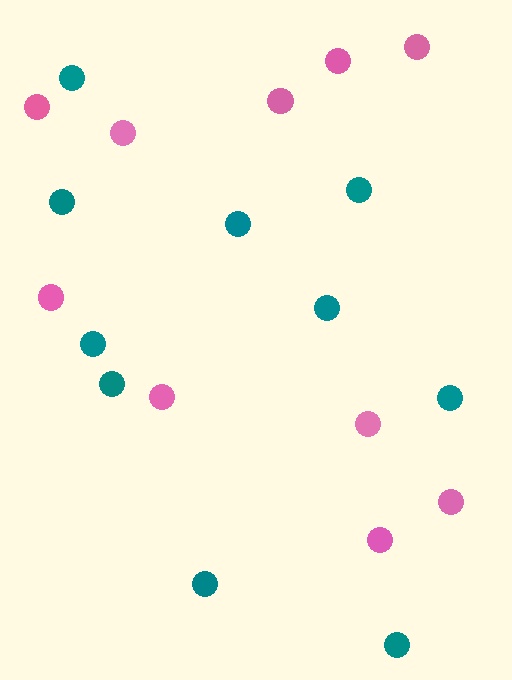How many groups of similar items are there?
There are 2 groups: one group of teal circles (10) and one group of pink circles (10).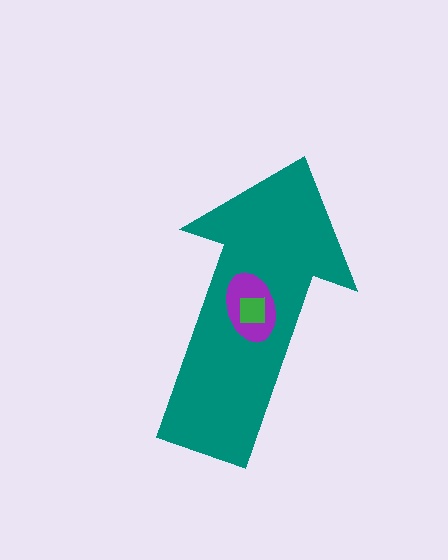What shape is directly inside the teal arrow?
The purple ellipse.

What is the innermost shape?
The green square.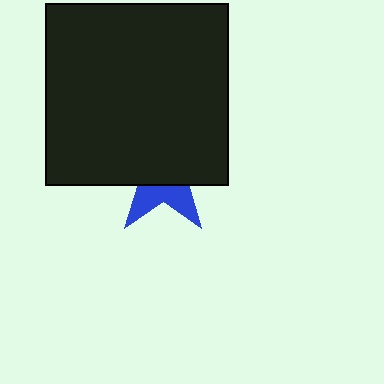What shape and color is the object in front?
The object in front is a black square.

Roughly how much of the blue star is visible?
A small part of it is visible (roughly 34%).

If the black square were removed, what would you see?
You would see the complete blue star.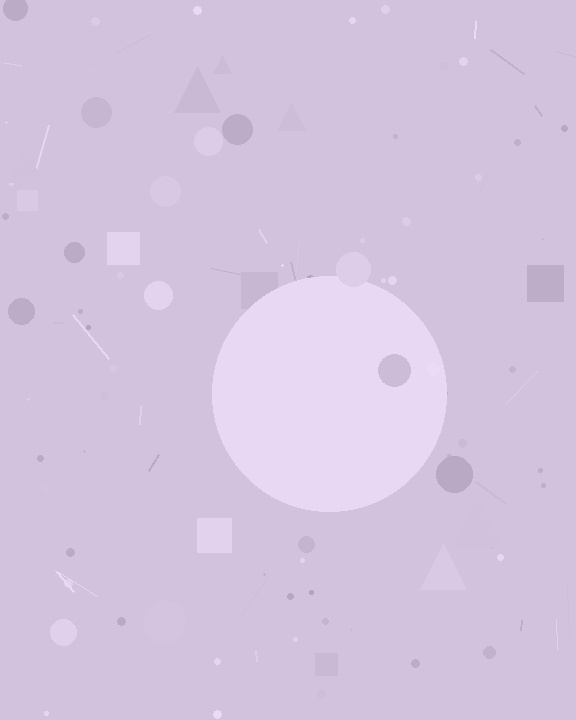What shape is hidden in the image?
A circle is hidden in the image.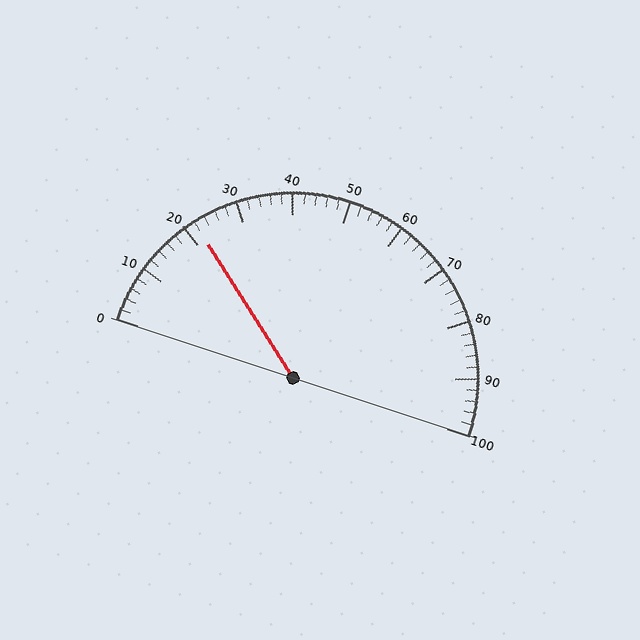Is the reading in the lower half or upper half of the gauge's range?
The reading is in the lower half of the range (0 to 100).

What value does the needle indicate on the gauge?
The needle indicates approximately 22.